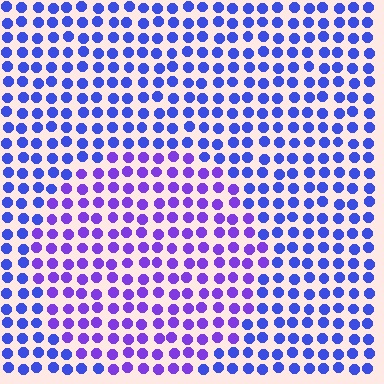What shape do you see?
I see a circle.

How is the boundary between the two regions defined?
The boundary is defined purely by a slight shift in hue (about 32 degrees). Spacing, size, and orientation are identical on both sides.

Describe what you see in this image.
The image is filled with small blue elements in a uniform arrangement. A circle-shaped region is visible where the elements are tinted to a slightly different hue, forming a subtle color boundary.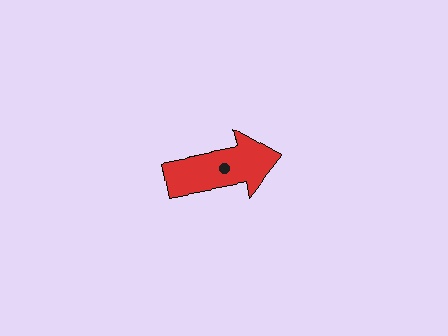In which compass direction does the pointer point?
East.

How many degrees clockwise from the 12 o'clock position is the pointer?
Approximately 79 degrees.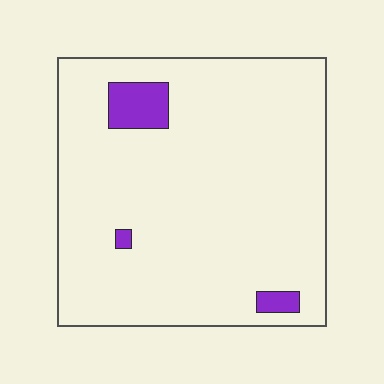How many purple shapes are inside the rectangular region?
3.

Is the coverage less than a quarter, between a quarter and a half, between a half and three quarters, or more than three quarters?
Less than a quarter.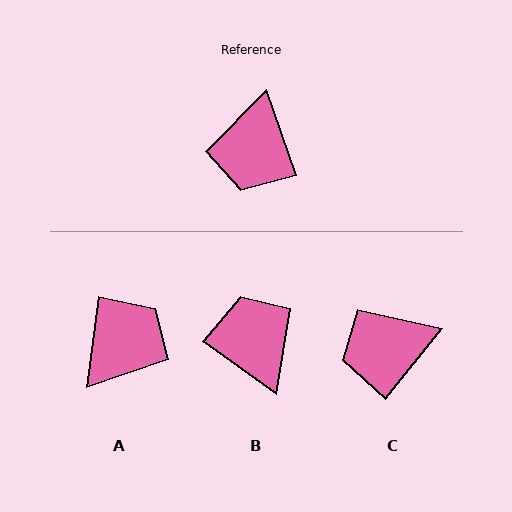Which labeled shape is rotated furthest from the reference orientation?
A, about 153 degrees away.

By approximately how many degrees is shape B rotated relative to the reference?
Approximately 145 degrees clockwise.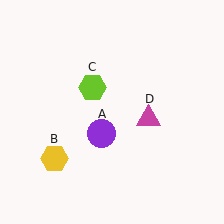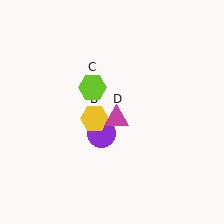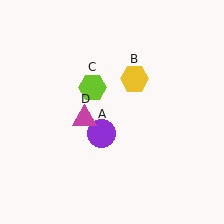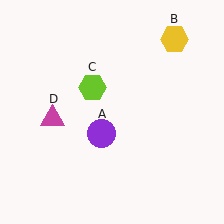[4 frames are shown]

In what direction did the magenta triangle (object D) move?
The magenta triangle (object D) moved left.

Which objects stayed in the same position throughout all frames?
Purple circle (object A) and lime hexagon (object C) remained stationary.